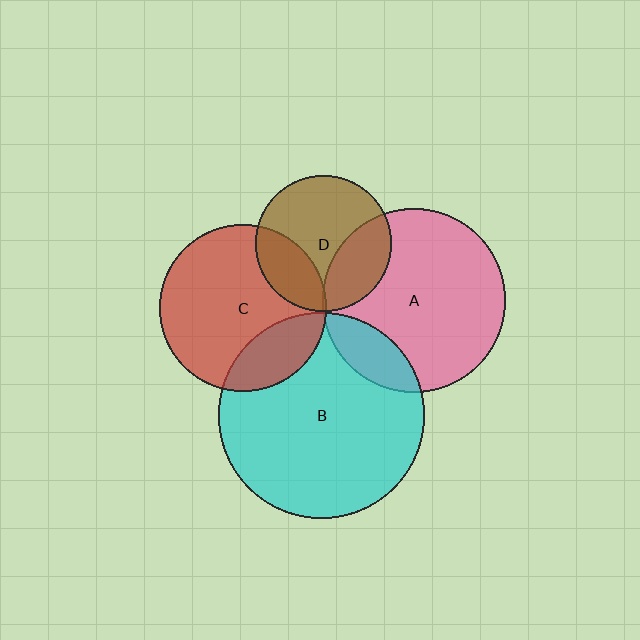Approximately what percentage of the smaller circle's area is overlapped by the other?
Approximately 15%.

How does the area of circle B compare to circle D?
Approximately 2.3 times.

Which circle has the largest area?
Circle B (cyan).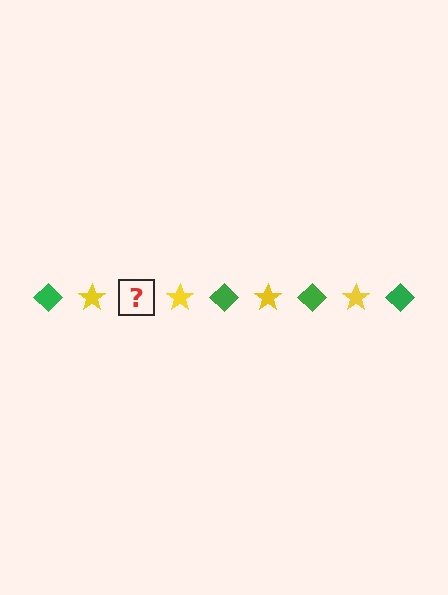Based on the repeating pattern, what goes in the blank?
The blank should be a green diamond.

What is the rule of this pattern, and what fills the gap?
The rule is that the pattern alternates between green diamond and yellow star. The gap should be filled with a green diamond.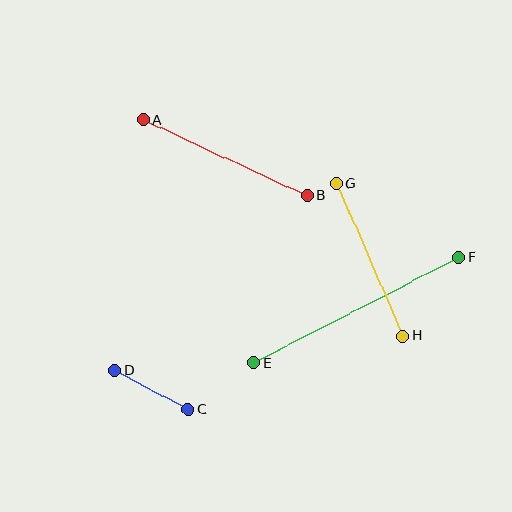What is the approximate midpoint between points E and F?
The midpoint is at approximately (356, 310) pixels.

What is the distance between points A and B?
The distance is approximately 181 pixels.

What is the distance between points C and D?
The distance is approximately 83 pixels.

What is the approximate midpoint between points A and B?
The midpoint is at approximately (225, 157) pixels.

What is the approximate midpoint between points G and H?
The midpoint is at approximately (370, 260) pixels.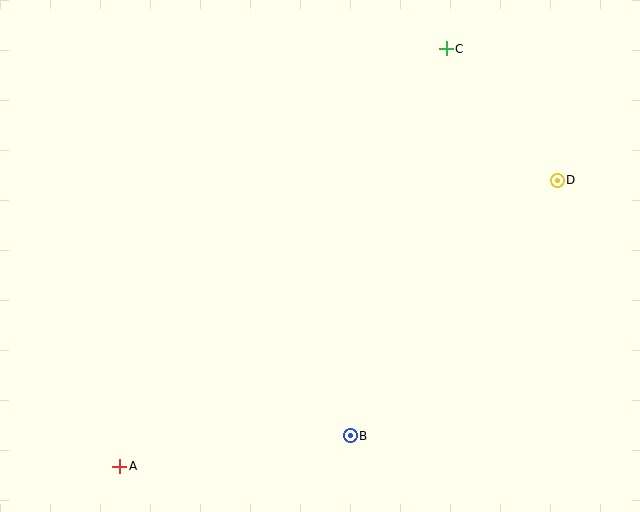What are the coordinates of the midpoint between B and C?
The midpoint between B and C is at (398, 242).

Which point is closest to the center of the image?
Point B at (350, 436) is closest to the center.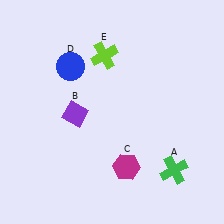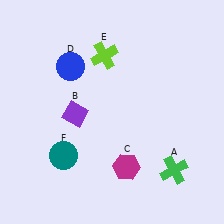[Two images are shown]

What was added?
A teal circle (F) was added in Image 2.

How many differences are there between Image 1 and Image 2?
There is 1 difference between the two images.